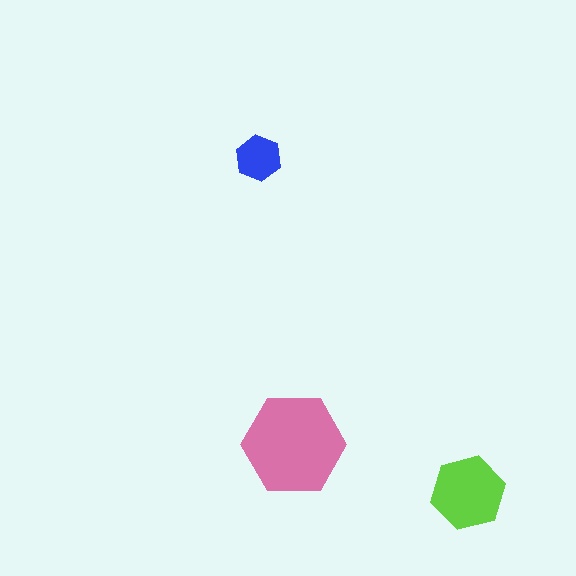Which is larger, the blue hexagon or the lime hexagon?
The lime one.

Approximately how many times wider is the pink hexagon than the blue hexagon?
About 2 times wider.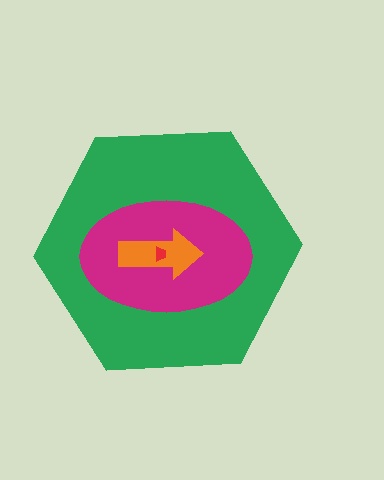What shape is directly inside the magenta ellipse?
The orange arrow.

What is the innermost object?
The red trapezoid.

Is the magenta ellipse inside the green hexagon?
Yes.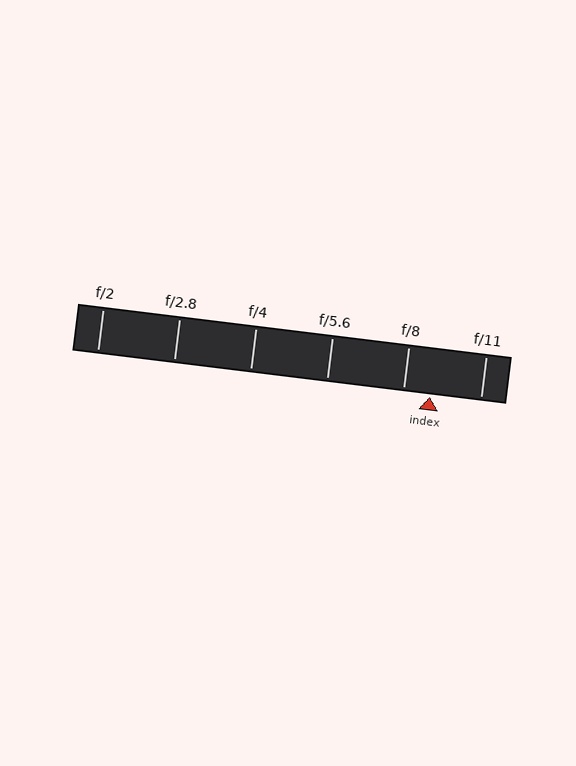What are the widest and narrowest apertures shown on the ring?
The widest aperture shown is f/2 and the narrowest is f/11.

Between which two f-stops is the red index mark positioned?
The index mark is between f/8 and f/11.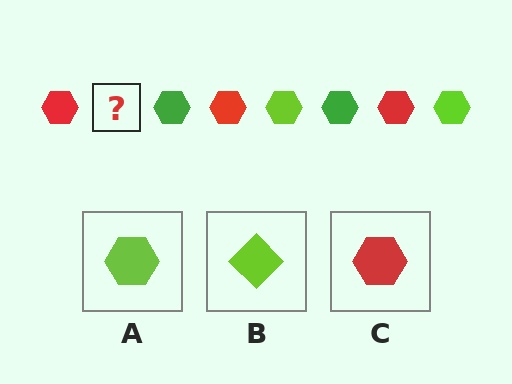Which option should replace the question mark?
Option A.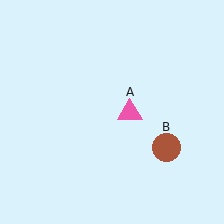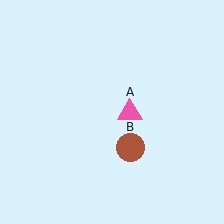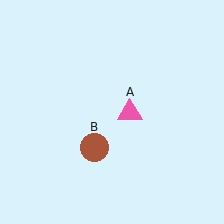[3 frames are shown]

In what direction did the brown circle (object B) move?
The brown circle (object B) moved left.